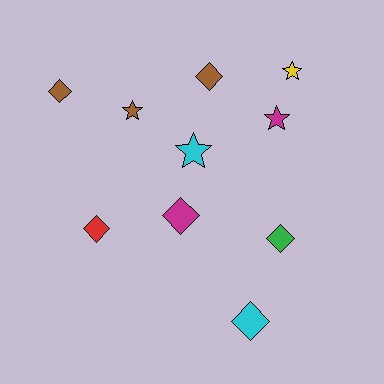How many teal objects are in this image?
There are no teal objects.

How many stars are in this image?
There are 4 stars.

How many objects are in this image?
There are 10 objects.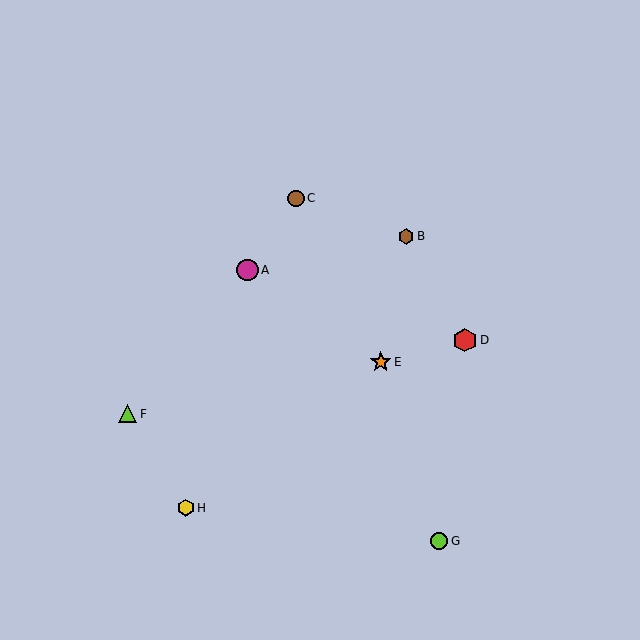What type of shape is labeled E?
Shape E is an orange star.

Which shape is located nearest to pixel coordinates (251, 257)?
The magenta circle (labeled A) at (248, 270) is nearest to that location.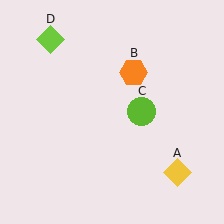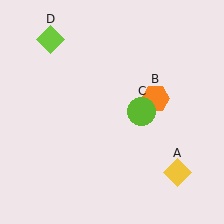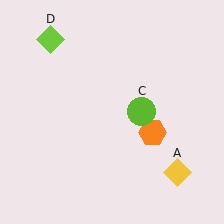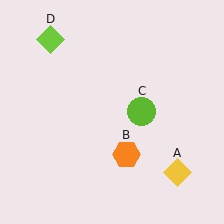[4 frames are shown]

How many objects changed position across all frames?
1 object changed position: orange hexagon (object B).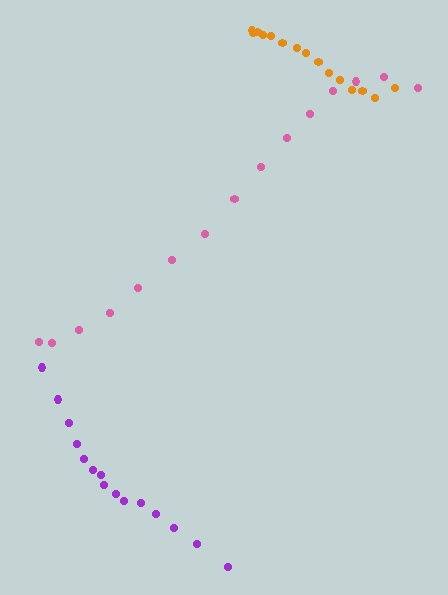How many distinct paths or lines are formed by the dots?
There are 3 distinct paths.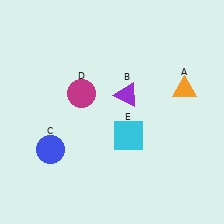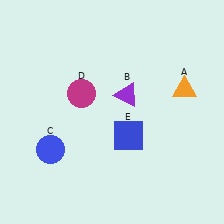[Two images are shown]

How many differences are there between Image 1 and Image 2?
There is 1 difference between the two images.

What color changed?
The square (E) changed from cyan in Image 1 to blue in Image 2.